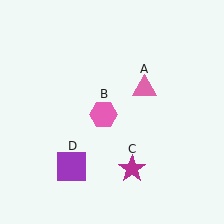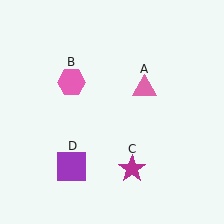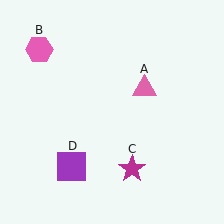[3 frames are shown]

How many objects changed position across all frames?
1 object changed position: pink hexagon (object B).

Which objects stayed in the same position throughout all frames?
Pink triangle (object A) and magenta star (object C) and purple square (object D) remained stationary.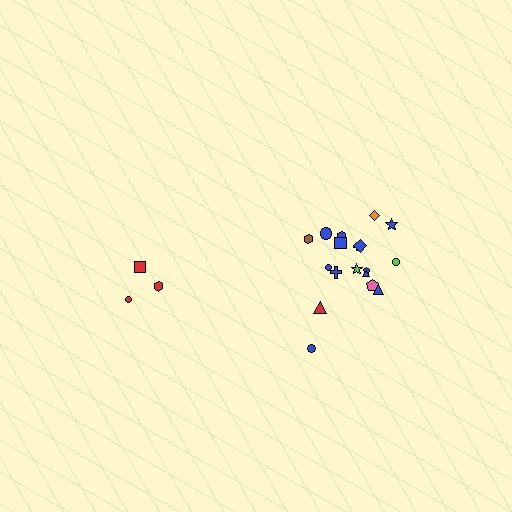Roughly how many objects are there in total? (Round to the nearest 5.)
Roughly 20 objects in total.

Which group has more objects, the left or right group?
The right group.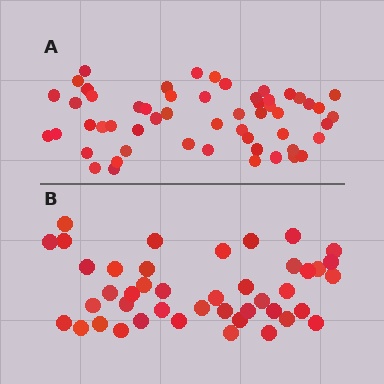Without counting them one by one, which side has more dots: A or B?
Region A (the top region) has more dots.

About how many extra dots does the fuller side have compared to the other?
Region A has roughly 12 or so more dots than region B.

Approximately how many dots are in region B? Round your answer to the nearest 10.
About 40 dots. (The exact count is 43, which rounds to 40.)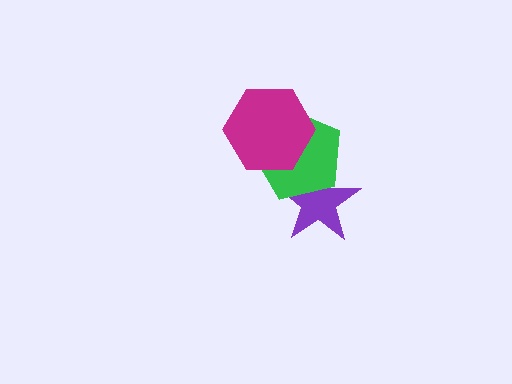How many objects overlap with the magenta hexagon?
1 object overlaps with the magenta hexagon.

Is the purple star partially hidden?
Yes, it is partially covered by another shape.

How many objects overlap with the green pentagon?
2 objects overlap with the green pentagon.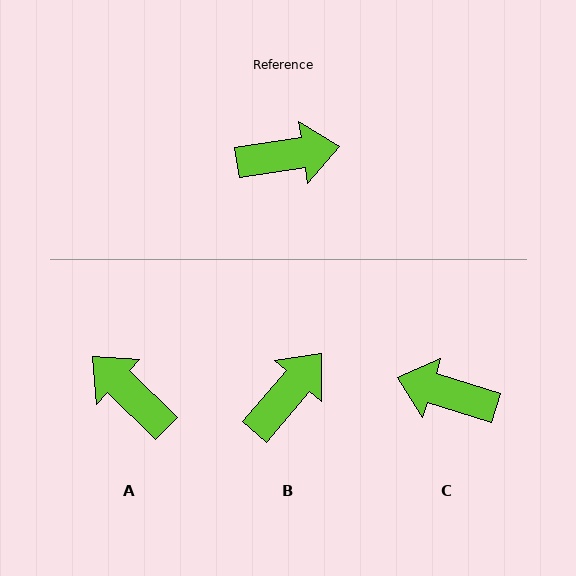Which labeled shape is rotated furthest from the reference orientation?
C, about 154 degrees away.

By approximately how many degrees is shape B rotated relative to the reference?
Approximately 41 degrees counter-clockwise.